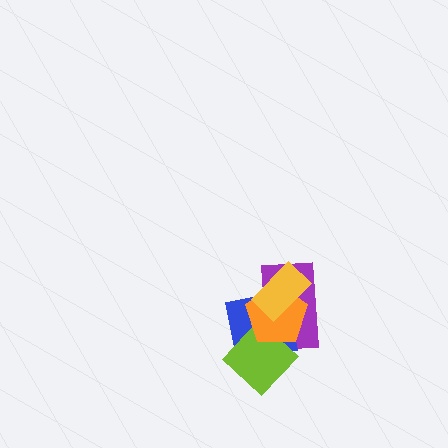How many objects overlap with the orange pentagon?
4 objects overlap with the orange pentagon.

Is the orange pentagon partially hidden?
Yes, it is partially covered by another shape.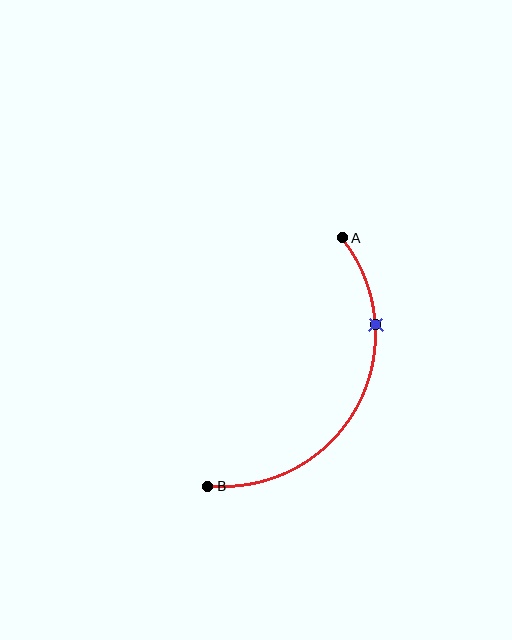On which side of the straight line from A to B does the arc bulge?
The arc bulges to the right of the straight line connecting A and B.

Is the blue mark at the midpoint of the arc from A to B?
No. The blue mark lies on the arc but is closer to endpoint A. The arc midpoint would be at the point on the curve equidistant along the arc from both A and B.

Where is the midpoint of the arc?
The arc midpoint is the point on the curve farthest from the straight line joining A and B. It sits to the right of that line.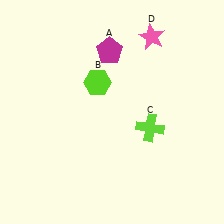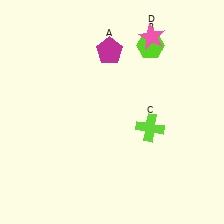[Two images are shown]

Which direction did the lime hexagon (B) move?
The lime hexagon (B) moved right.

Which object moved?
The lime hexagon (B) moved right.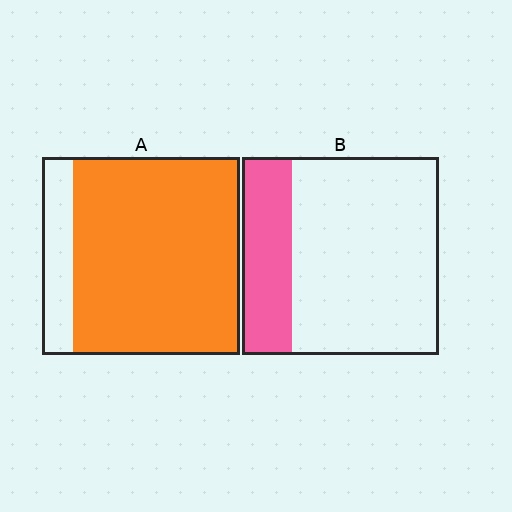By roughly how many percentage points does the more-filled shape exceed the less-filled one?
By roughly 60 percentage points (A over B).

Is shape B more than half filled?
No.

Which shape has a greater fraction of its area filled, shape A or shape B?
Shape A.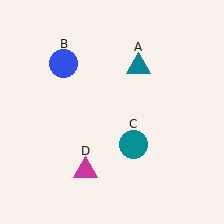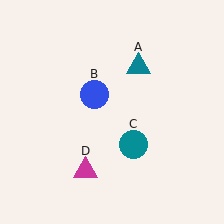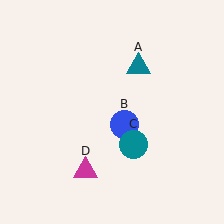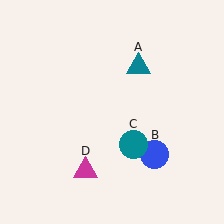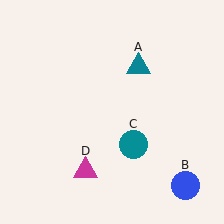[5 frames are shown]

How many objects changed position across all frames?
1 object changed position: blue circle (object B).